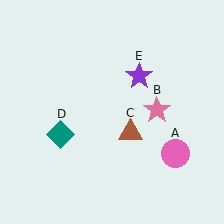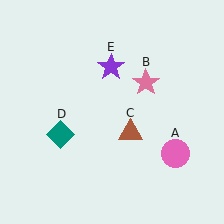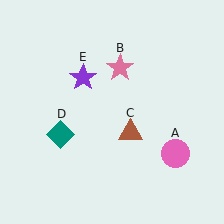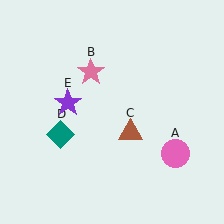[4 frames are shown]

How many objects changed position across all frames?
2 objects changed position: pink star (object B), purple star (object E).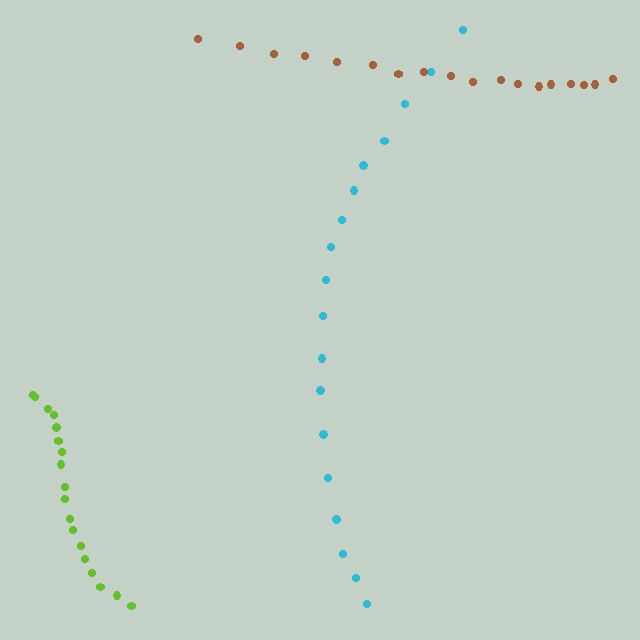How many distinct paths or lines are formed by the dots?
There are 3 distinct paths.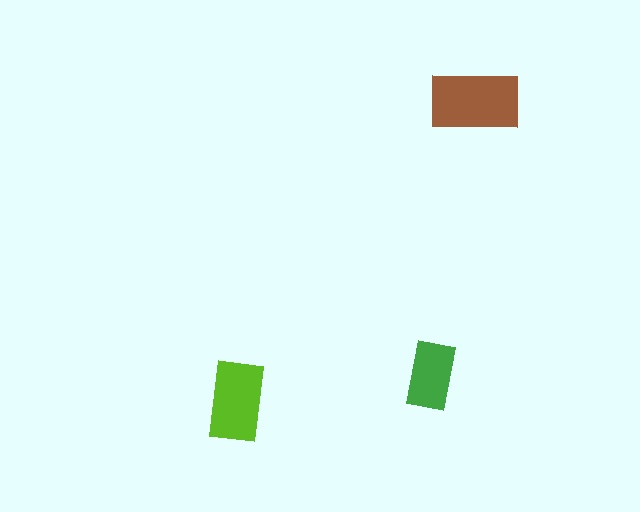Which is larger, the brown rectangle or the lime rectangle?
The brown one.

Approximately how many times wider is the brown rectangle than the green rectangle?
About 1.5 times wider.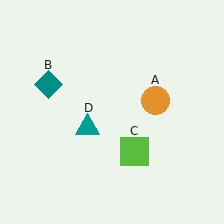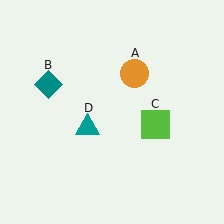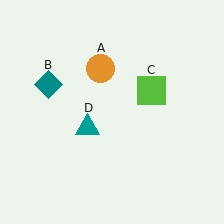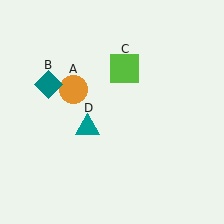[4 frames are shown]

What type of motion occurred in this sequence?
The orange circle (object A), lime square (object C) rotated counterclockwise around the center of the scene.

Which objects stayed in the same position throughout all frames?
Teal diamond (object B) and teal triangle (object D) remained stationary.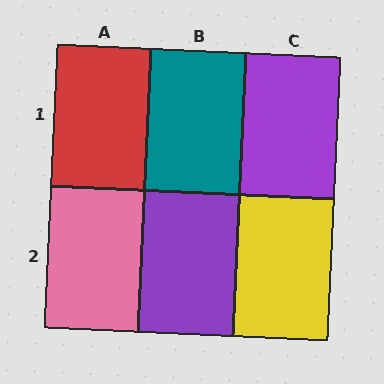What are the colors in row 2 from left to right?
Pink, purple, yellow.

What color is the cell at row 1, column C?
Purple.